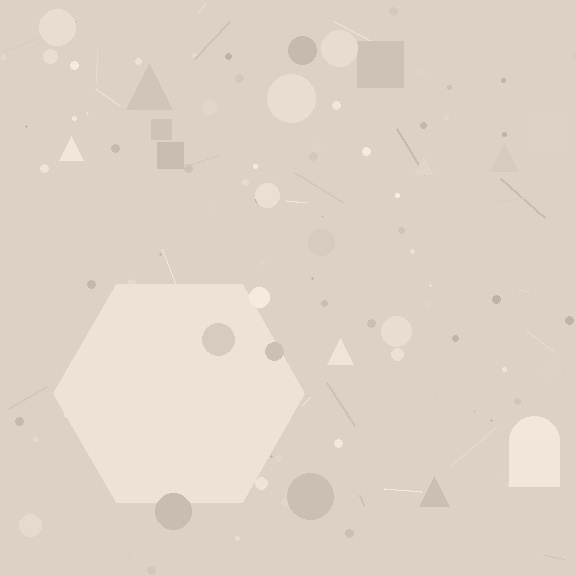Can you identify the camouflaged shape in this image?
The camouflaged shape is a hexagon.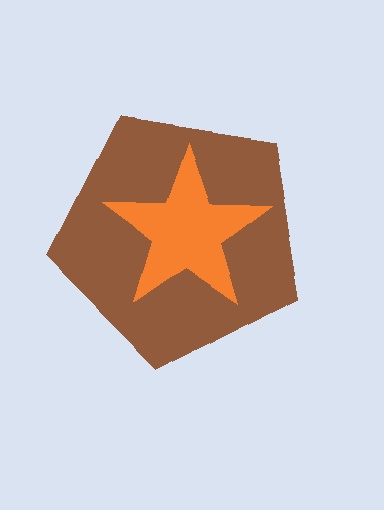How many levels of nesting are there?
2.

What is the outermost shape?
The brown pentagon.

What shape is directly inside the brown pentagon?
The orange star.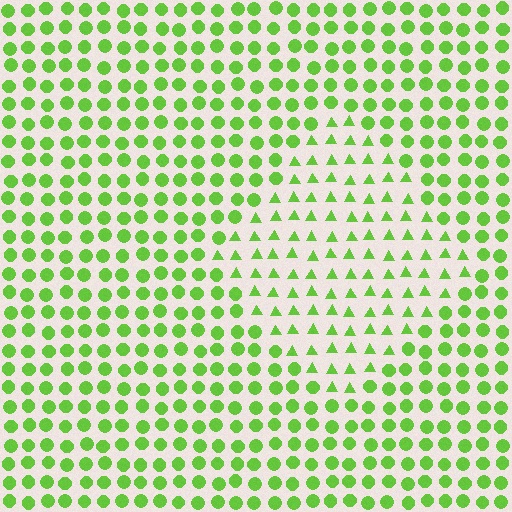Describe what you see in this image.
The image is filled with small lime elements arranged in a uniform grid. A diamond-shaped region contains triangles, while the surrounding area contains circles. The boundary is defined purely by the change in element shape.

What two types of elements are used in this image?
The image uses triangles inside the diamond region and circles outside it.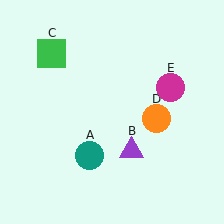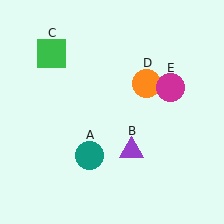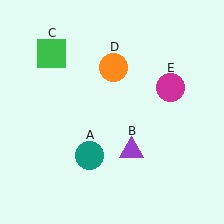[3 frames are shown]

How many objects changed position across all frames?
1 object changed position: orange circle (object D).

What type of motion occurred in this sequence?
The orange circle (object D) rotated counterclockwise around the center of the scene.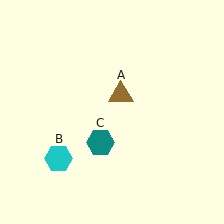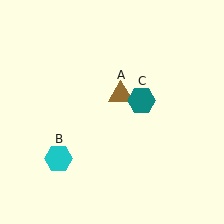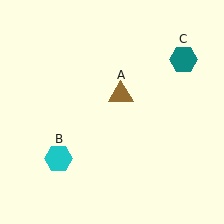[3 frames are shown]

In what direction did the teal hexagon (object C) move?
The teal hexagon (object C) moved up and to the right.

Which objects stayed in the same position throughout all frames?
Brown triangle (object A) and cyan hexagon (object B) remained stationary.